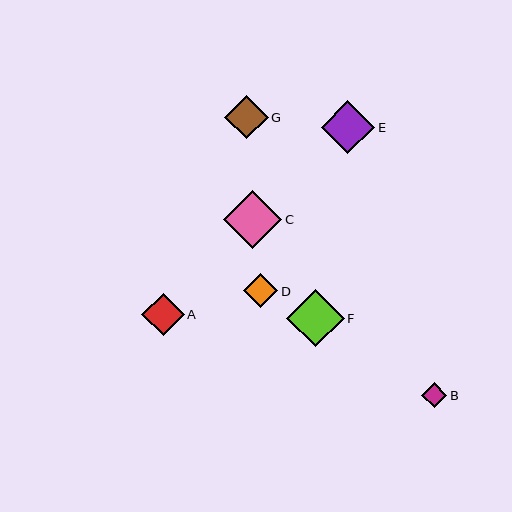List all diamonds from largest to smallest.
From largest to smallest: C, F, E, G, A, D, B.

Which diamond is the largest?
Diamond C is the largest with a size of approximately 58 pixels.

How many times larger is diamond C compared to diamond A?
Diamond C is approximately 1.4 times the size of diamond A.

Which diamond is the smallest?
Diamond B is the smallest with a size of approximately 25 pixels.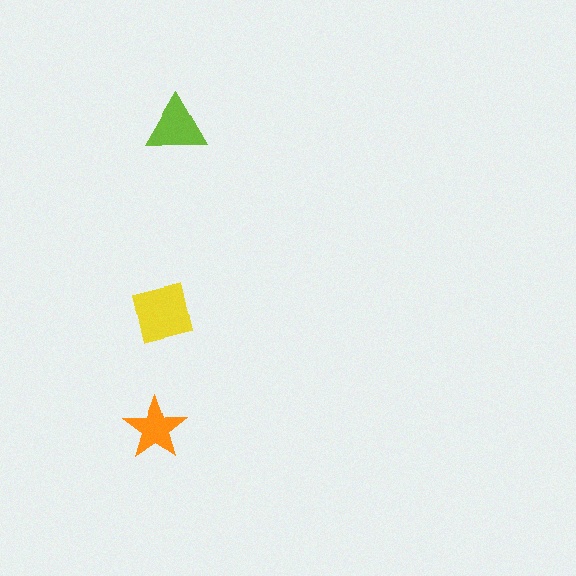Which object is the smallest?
The orange star.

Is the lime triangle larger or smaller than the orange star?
Larger.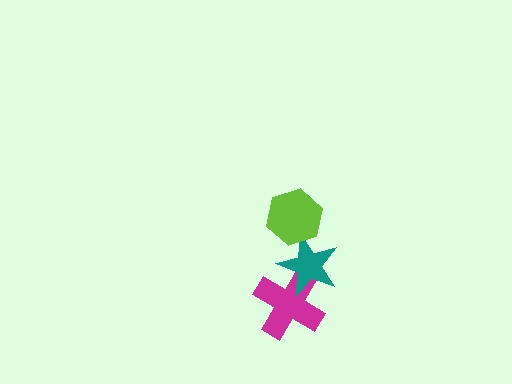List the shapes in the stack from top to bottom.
From top to bottom: the lime hexagon, the teal star, the magenta cross.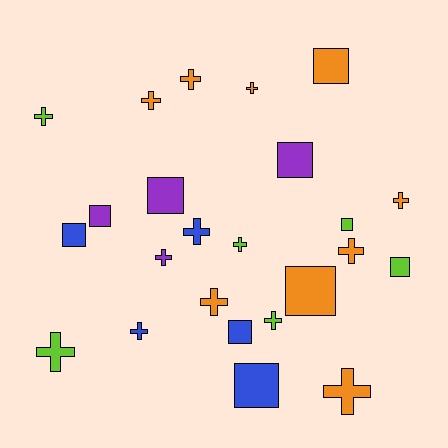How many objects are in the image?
There are 24 objects.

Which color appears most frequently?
Orange, with 9 objects.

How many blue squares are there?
There are 3 blue squares.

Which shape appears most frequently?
Cross, with 14 objects.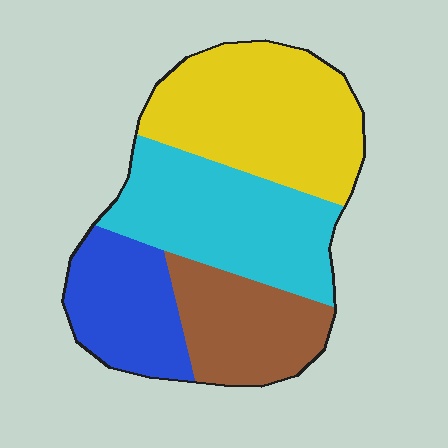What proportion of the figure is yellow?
Yellow takes up about one third (1/3) of the figure.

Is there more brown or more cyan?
Cyan.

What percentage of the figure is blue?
Blue covers roughly 20% of the figure.